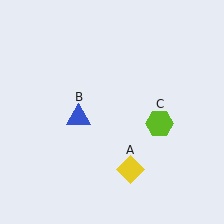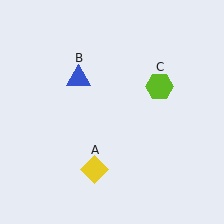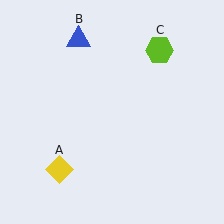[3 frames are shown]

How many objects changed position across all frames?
3 objects changed position: yellow diamond (object A), blue triangle (object B), lime hexagon (object C).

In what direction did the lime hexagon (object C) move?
The lime hexagon (object C) moved up.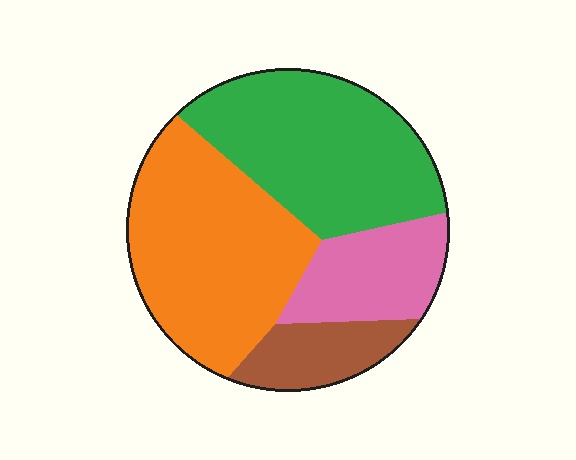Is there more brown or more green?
Green.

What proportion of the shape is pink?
Pink takes up about one sixth (1/6) of the shape.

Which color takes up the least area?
Brown, at roughly 10%.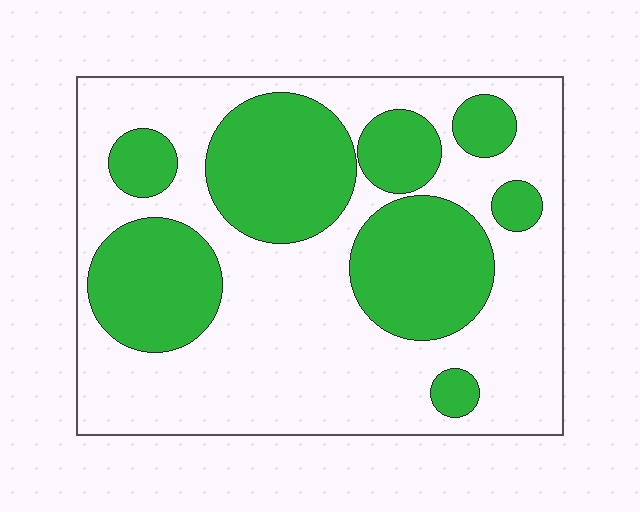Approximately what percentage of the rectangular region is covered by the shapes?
Approximately 40%.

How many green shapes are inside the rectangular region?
8.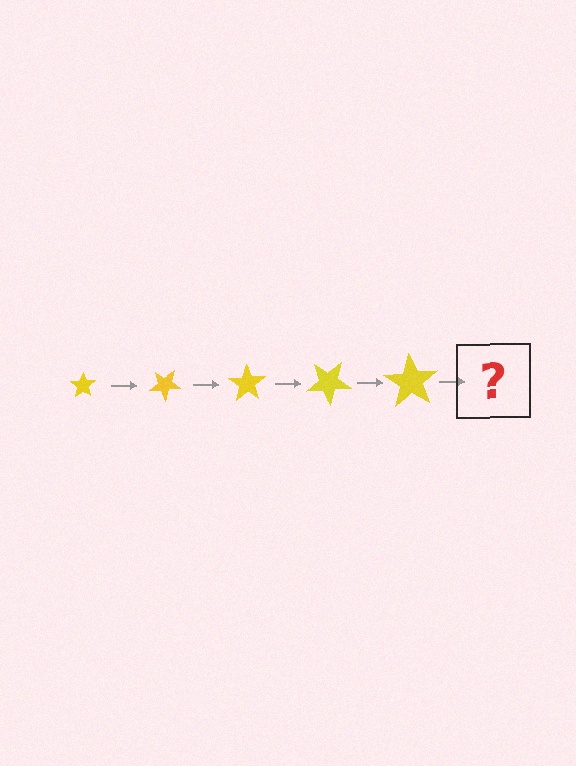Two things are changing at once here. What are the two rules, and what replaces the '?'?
The two rules are that the star grows larger each step and it rotates 35 degrees each step. The '?' should be a star, larger than the previous one and rotated 175 degrees from the start.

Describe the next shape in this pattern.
It should be a star, larger than the previous one and rotated 175 degrees from the start.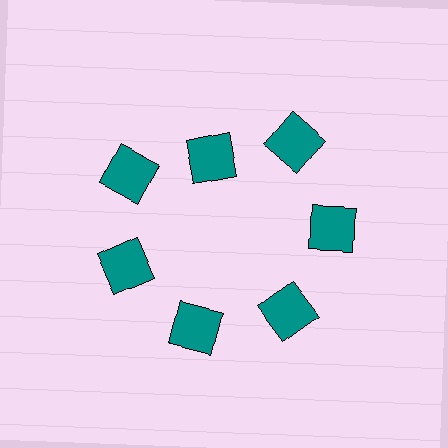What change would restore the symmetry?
The symmetry would be restored by moving it outward, back onto the ring so that all 7 squares sit at equal angles and equal distance from the center.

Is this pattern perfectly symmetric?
No. The 7 teal squares are arranged in a ring, but one element near the 12 o'clock position is pulled inward toward the center, breaking the 7-fold rotational symmetry.